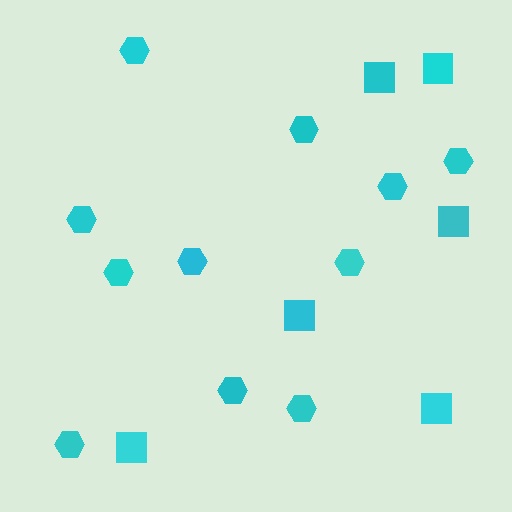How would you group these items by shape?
There are 2 groups: one group of hexagons (11) and one group of squares (6).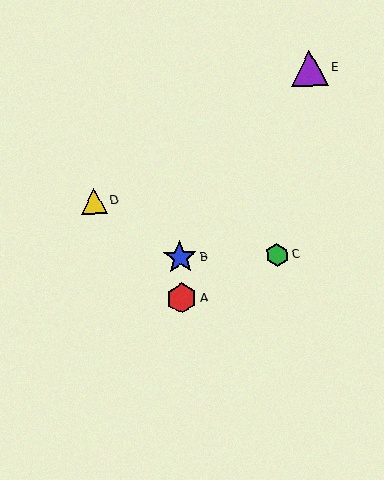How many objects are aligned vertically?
2 objects (A, B) are aligned vertically.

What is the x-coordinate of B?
Object B is at x≈180.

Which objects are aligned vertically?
Objects A, B are aligned vertically.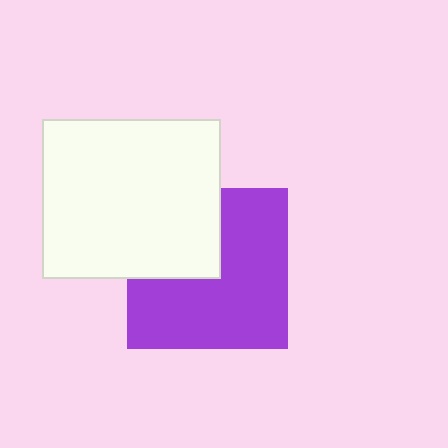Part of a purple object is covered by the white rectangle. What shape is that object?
It is a square.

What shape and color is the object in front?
The object in front is a white rectangle.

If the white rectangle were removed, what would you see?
You would see the complete purple square.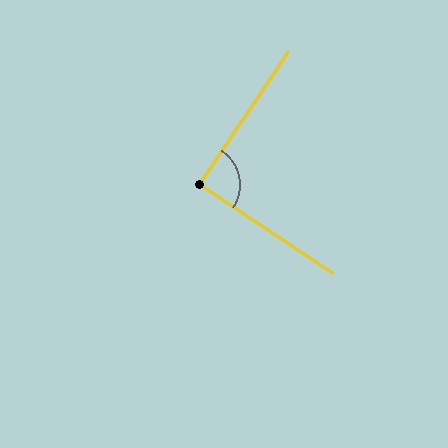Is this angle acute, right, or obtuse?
It is approximately a right angle.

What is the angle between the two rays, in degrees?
Approximately 90 degrees.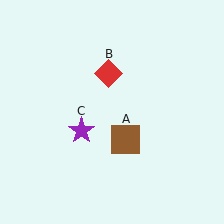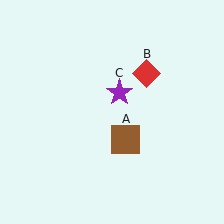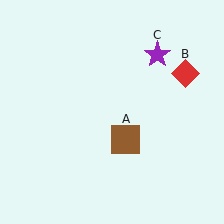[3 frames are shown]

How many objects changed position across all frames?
2 objects changed position: red diamond (object B), purple star (object C).